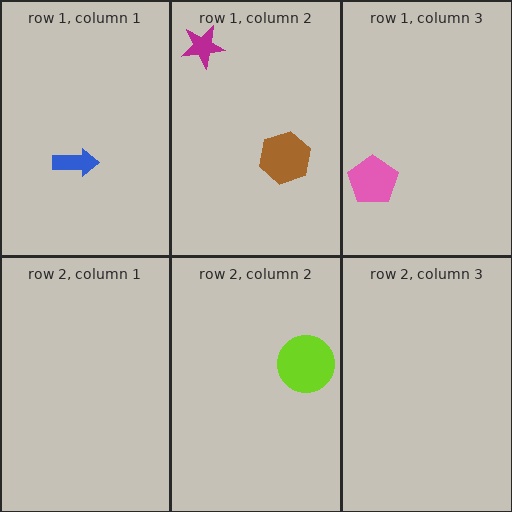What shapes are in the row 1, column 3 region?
The pink pentagon.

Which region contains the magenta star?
The row 1, column 2 region.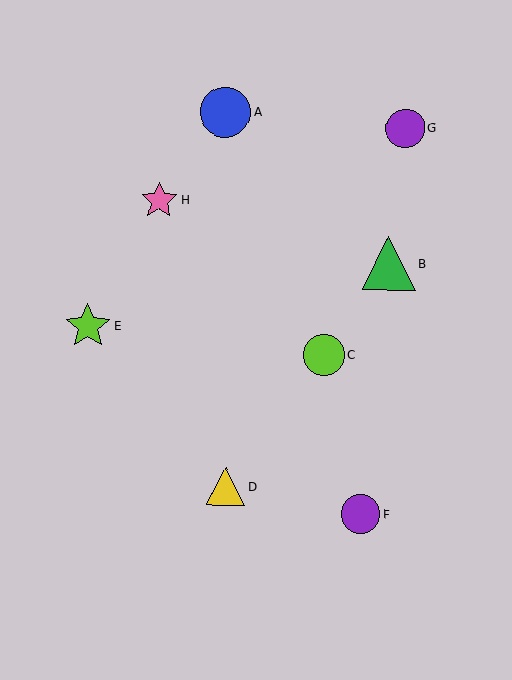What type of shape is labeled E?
Shape E is a lime star.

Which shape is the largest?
The green triangle (labeled B) is the largest.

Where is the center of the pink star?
The center of the pink star is at (159, 200).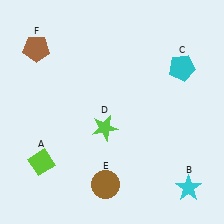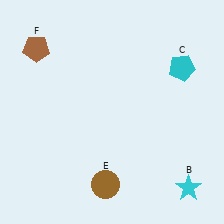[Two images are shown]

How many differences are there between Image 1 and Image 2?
There are 2 differences between the two images.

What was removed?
The lime diamond (A), the lime star (D) were removed in Image 2.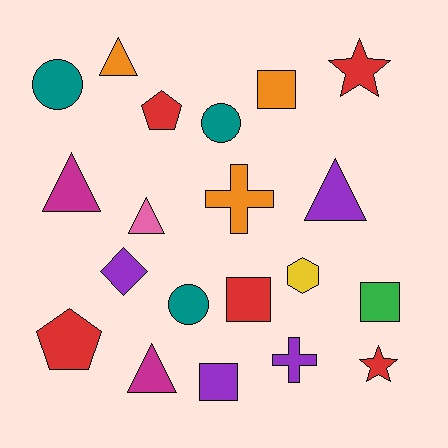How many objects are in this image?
There are 20 objects.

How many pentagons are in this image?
There are 2 pentagons.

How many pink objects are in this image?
There is 1 pink object.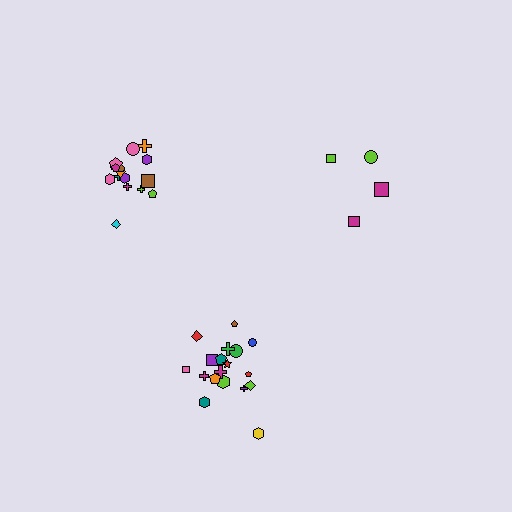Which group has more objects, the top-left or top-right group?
The top-left group.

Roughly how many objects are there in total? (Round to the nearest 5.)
Roughly 35 objects in total.